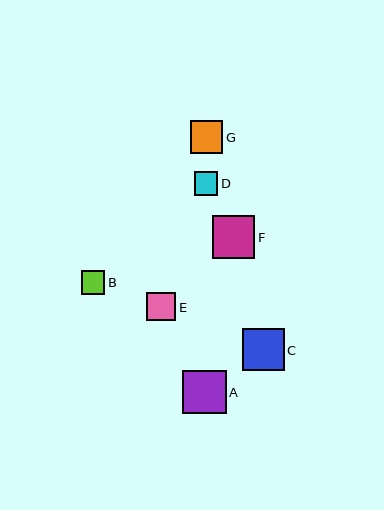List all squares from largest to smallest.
From largest to smallest: A, F, C, G, E, B, D.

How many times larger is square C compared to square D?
Square C is approximately 1.8 times the size of square D.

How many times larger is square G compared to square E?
Square G is approximately 1.1 times the size of square E.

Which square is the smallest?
Square D is the smallest with a size of approximately 23 pixels.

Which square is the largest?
Square A is the largest with a size of approximately 43 pixels.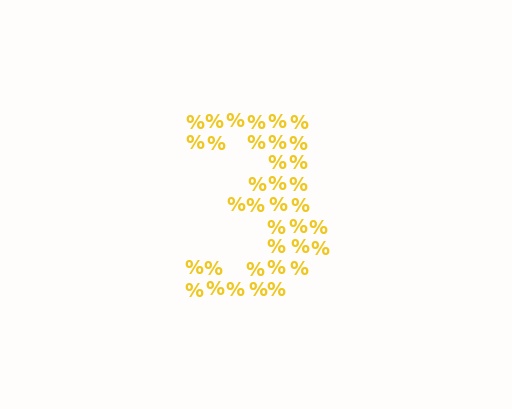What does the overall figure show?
The overall figure shows the digit 3.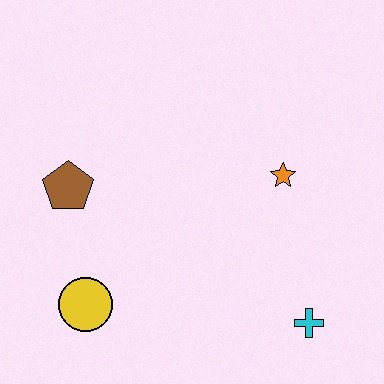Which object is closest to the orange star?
The cyan cross is closest to the orange star.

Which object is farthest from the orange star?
The yellow circle is farthest from the orange star.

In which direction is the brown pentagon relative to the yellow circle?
The brown pentagon is above the yellow circle.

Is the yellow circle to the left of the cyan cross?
Yes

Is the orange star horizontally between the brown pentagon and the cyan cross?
Yes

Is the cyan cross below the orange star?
Yes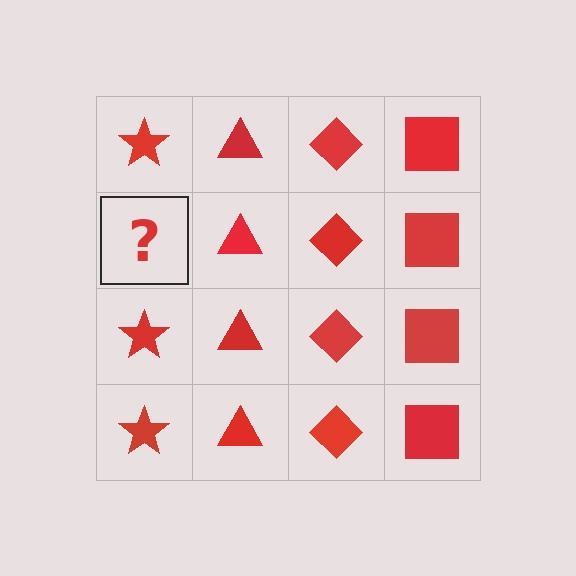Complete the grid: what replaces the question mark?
The question mark should be replaced with a red star.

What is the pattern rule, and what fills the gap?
The rule is that each column has a consistent shape. The gap should be filled with a red star.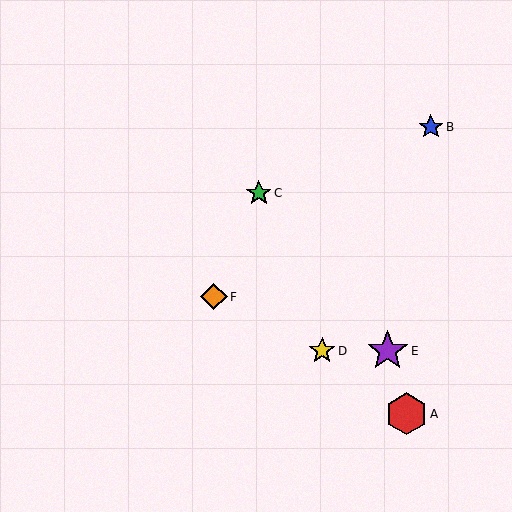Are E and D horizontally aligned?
Yes, both are at y≈351.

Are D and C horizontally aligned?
No, D is at y≈351 and C is at y≈193.